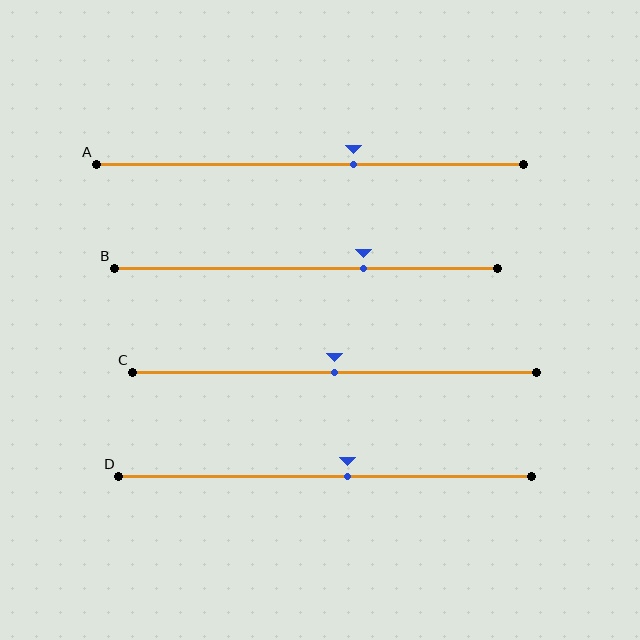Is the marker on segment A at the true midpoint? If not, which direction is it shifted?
No, the marker on segment A is shifted to the right by about 10% of the segment length.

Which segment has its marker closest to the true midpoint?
Segment C has its marker closest to the true midpoint.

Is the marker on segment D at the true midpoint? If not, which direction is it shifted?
No, the marker on segment D is shifted to the right by about 5% of the segment length.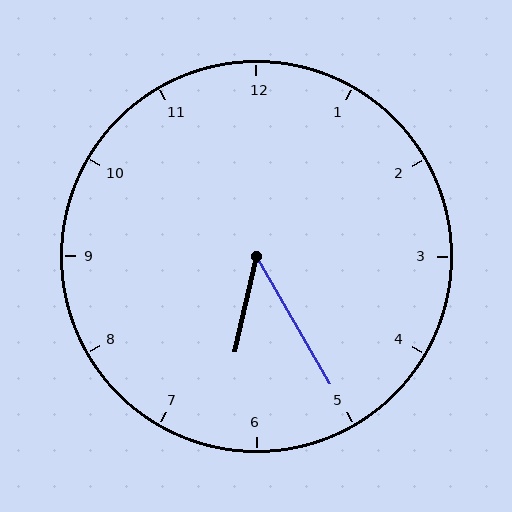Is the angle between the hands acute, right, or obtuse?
It is acute.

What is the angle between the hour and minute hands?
Approximately 42 degrees.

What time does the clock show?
6:25.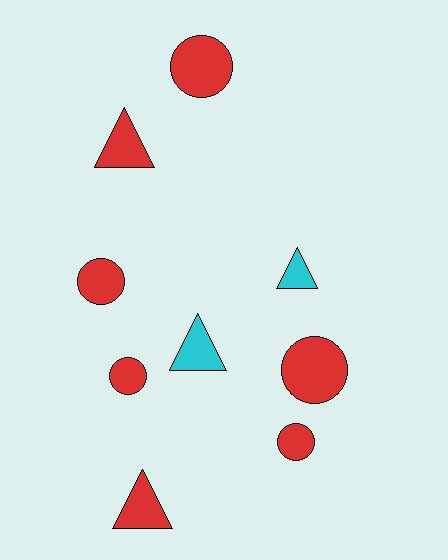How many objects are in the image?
There are 9 objects.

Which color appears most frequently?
Red, with 7 objects.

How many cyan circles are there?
There are no cyan circles.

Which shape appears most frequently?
Circle, with 5 objects.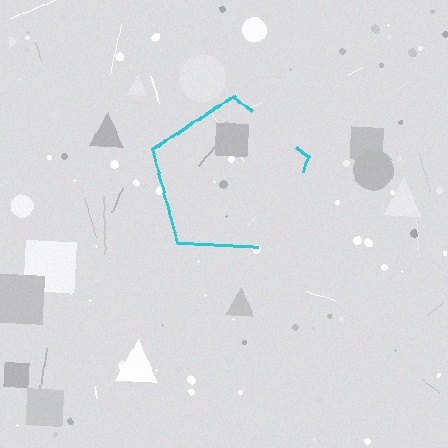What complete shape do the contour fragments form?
The contour fragments form a pentagon.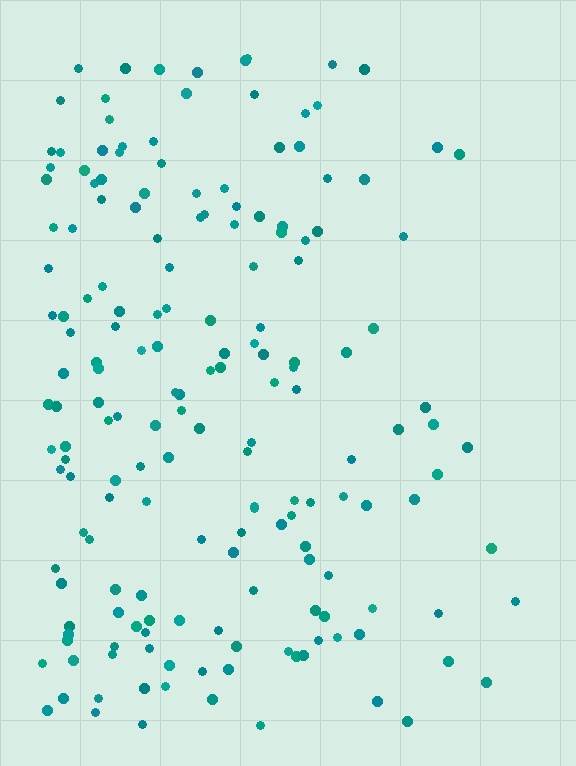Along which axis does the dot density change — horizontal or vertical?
Horizontal.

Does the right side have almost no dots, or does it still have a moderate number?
Still a moderate number, just noticeably fewer than the left.